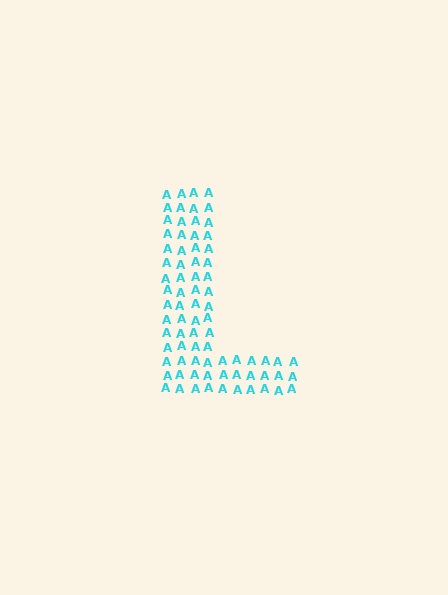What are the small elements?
The small elements are letter A's.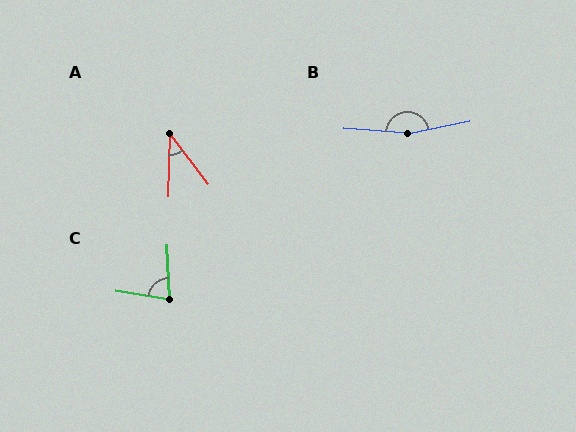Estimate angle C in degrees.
Approximately 79 degrees.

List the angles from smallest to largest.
A (38°), C (79°), B (164°).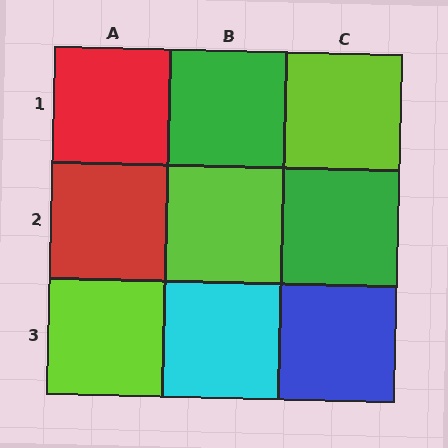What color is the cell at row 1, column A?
Red.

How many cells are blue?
1 cell is blue.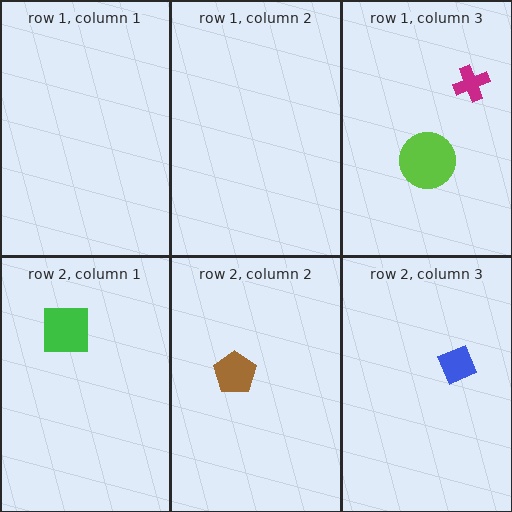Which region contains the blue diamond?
The row 2, column 3 region.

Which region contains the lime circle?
The row 1, column 3 region.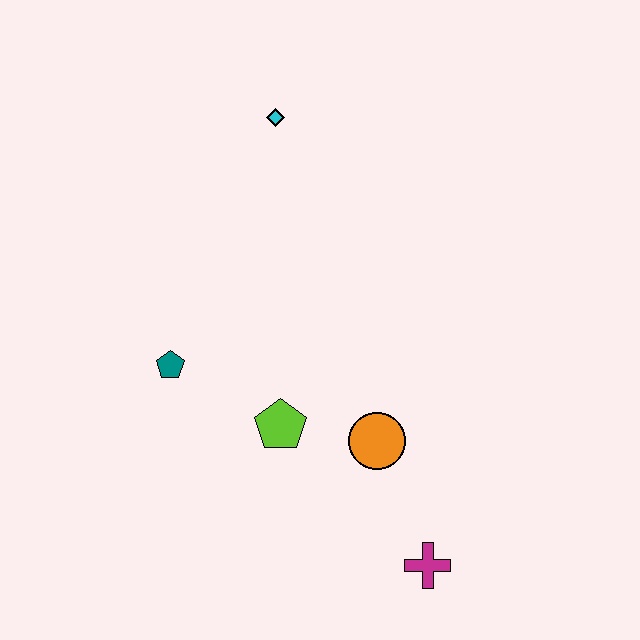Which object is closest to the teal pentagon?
The lime pentagon is closest to the teal pentagon.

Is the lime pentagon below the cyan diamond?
Yes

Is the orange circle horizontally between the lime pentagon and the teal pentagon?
No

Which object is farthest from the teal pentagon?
The magenta cross is farthest from the teal pentagon.